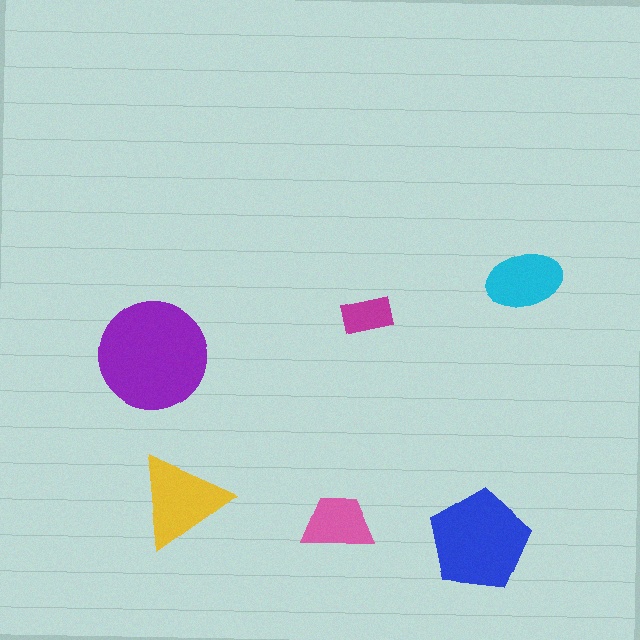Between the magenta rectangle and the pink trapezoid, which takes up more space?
The pink trapezoid.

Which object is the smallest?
The magenta rectangle.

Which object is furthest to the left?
The purple circle is leftmost.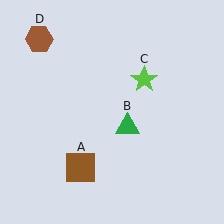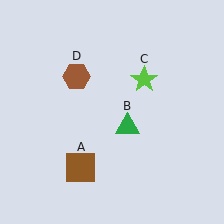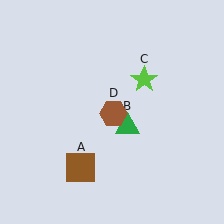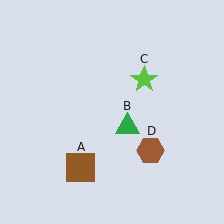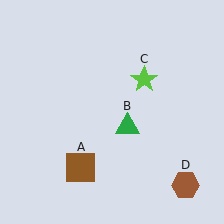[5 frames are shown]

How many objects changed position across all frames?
1 object changed position: brown hexagon (object D).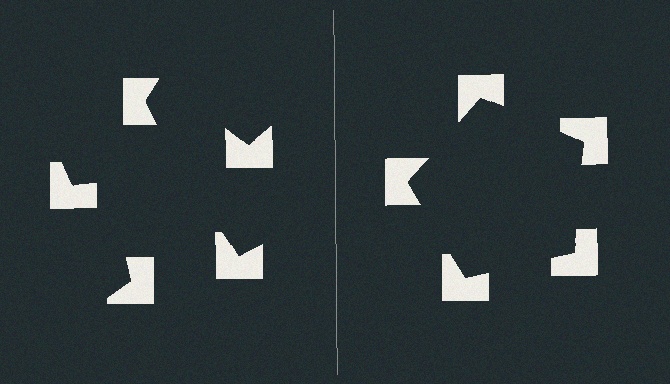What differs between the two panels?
The notched squares are positioned identically on both sides; only the wedge orientations differ. On the right they align to a pentagon; on the left they are misaligned.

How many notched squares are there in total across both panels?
10 — 5 on each side.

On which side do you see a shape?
An illusory pentagon appears on the right side. On the left side the wedge cuts are rotated, so no coherent shape forms.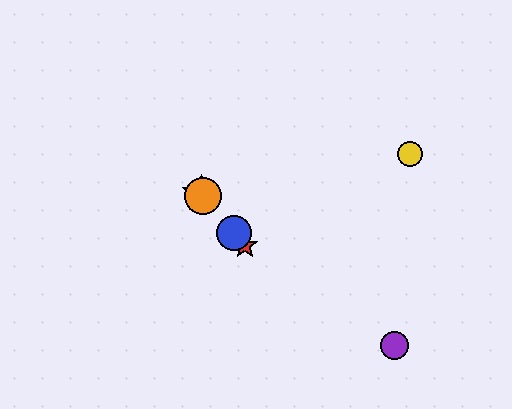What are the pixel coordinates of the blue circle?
The blue circle is at (234, 233).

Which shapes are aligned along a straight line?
The red star, the blue circle, the green star, the orange circle are aligned along a straight line.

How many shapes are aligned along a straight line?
4 shapes (the red star, the blue circle, the green star, the orange circle) are aligned along a straight line.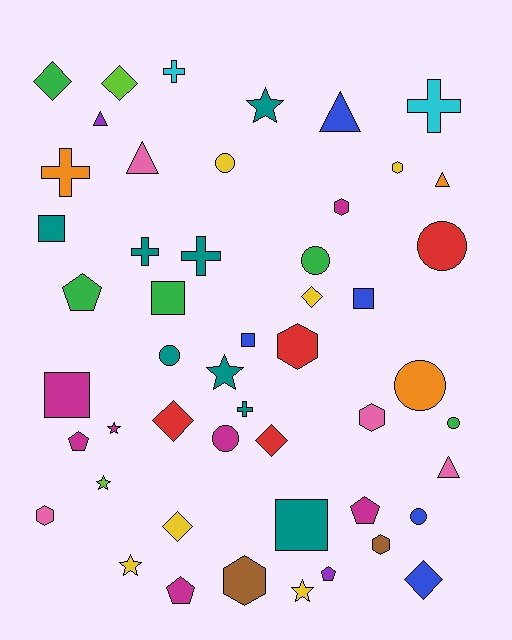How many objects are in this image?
There are 50 objects.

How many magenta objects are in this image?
There are 7 magenta objects.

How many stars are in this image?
There are 6 stars.